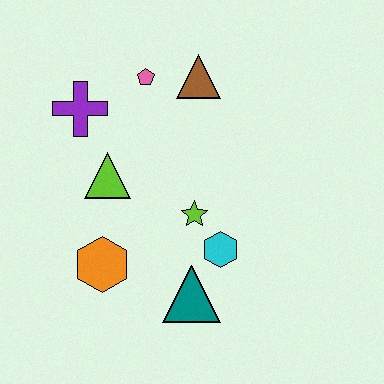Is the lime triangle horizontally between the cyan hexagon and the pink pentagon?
No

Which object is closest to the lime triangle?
The purple cross is closest to the lime triangle.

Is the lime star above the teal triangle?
Yes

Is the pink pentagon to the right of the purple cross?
Yes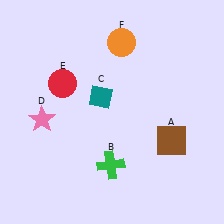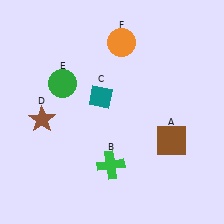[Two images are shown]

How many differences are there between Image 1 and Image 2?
There are 2 differences between the two images.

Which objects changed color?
D changed from pink to brown. E changed from red to green.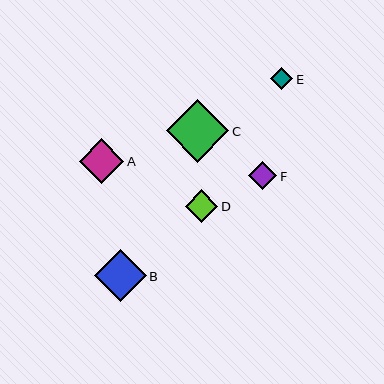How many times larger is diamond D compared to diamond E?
Diamond D is approximately 1.4 times the size of diamond E.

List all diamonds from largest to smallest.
From largest to smallest: C, B, A, D, F, E.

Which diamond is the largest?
Diamond C is the largest with a size of approximately 63 pixels.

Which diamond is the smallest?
Diamond E is the smallest with a size of approximately 23 pixels.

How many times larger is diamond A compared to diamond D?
Diamond A is approximately 1.4 times the size of diamond D.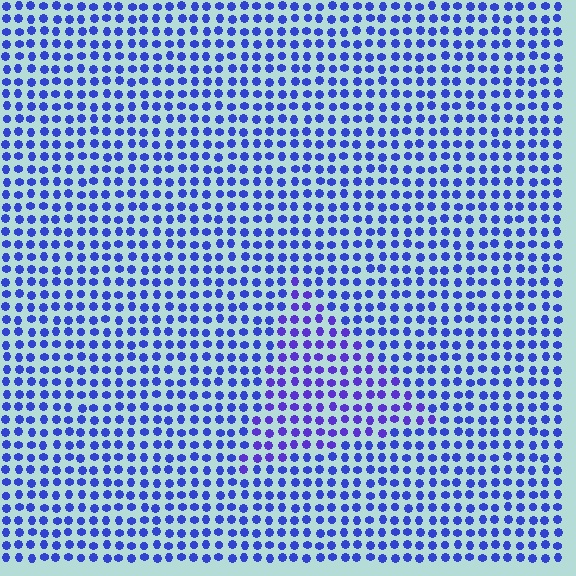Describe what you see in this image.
The image is filled with small blue elements in a uniform arrangement. A triangle-shaped region is visible where the elements are tinted to a slightly different hue, forming a subtle color boundary.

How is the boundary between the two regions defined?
The boundary is defined purely by a slight shift in hue (about 22 degrees). Spacing, size, and orientation are identical on both sides.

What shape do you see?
I see a triangle.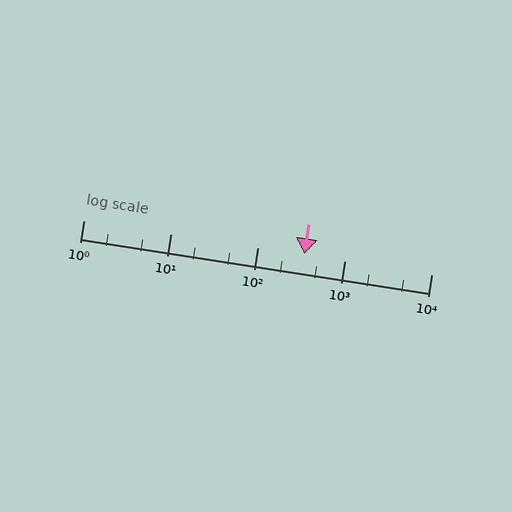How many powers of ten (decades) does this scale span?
The scale spans 4 decades, from 1 to 10000.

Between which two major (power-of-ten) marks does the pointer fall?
The pointer is between 100 and 1000.